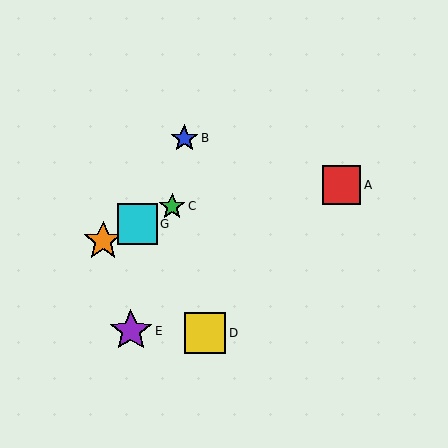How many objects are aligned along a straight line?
3 objects (C, F, G) are aligned along a straight line.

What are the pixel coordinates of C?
Object C is at (172, 206).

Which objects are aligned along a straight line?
Objects C, F, G are aligned along a straight line.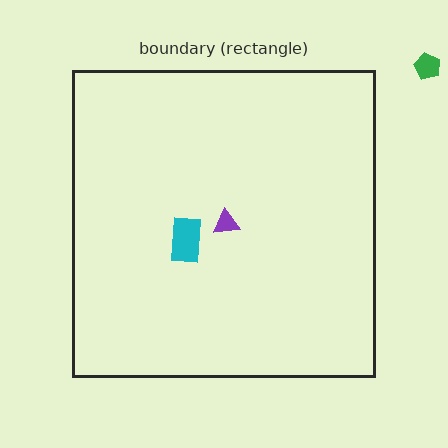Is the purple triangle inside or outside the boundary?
Inside.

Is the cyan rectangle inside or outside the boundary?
Inside.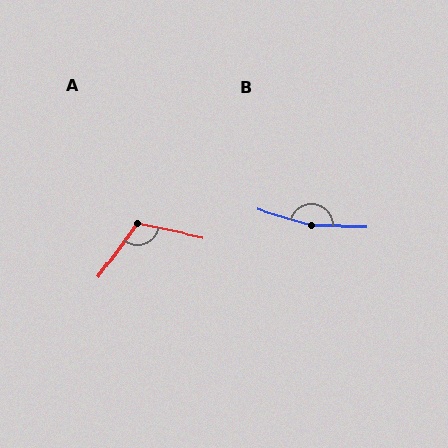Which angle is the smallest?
A, at approximately 114 degrees.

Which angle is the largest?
B, at approximately 165 degrees.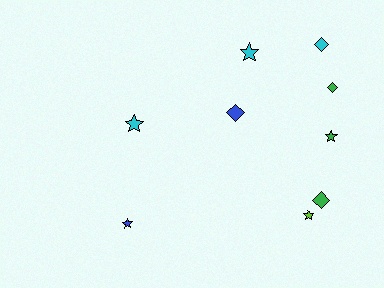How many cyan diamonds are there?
There is 1 cyan diamond.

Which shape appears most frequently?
Star, with 5 objects.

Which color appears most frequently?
Cyan, with 3 objects.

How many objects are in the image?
There are 9 objects.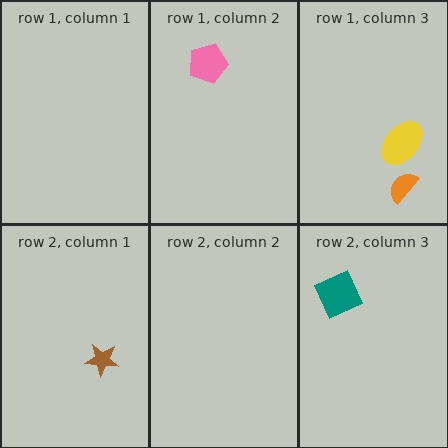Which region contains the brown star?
The row 2, column 1 region.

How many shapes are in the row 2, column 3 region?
1.